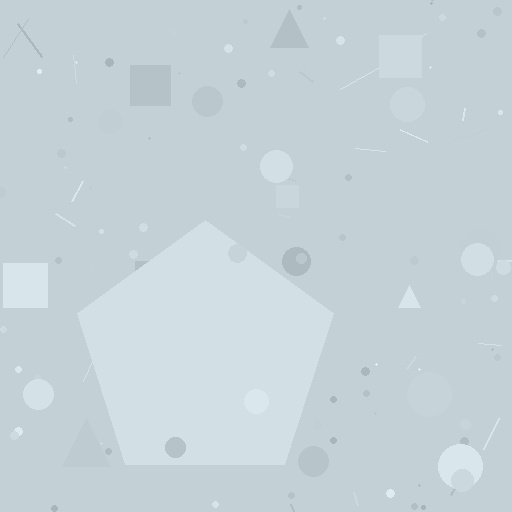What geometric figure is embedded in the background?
A pentagon is embedded in the background.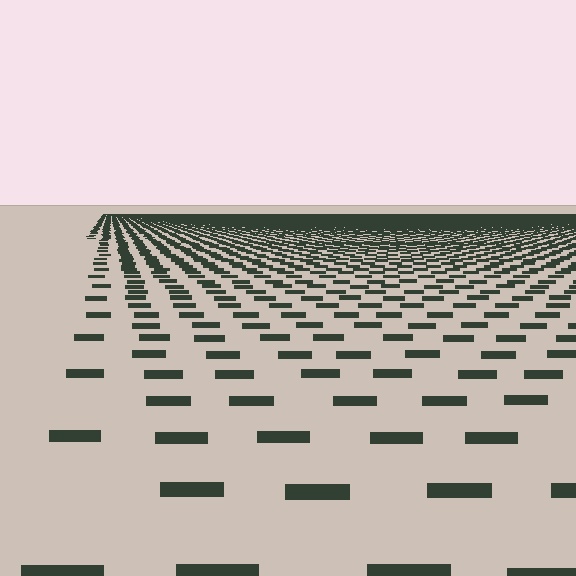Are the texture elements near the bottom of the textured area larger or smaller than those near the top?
Larger. Near the bottom, elements are closer to the viewer and appear at a bigger on-screen size.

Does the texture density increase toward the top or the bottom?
Density increases toward the top.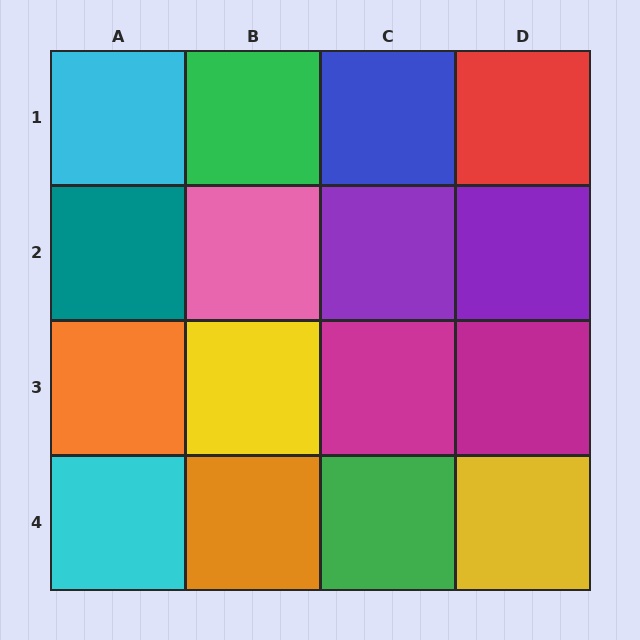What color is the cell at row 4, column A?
Cyan.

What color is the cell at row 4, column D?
Yellow.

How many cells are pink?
1 cell is pink.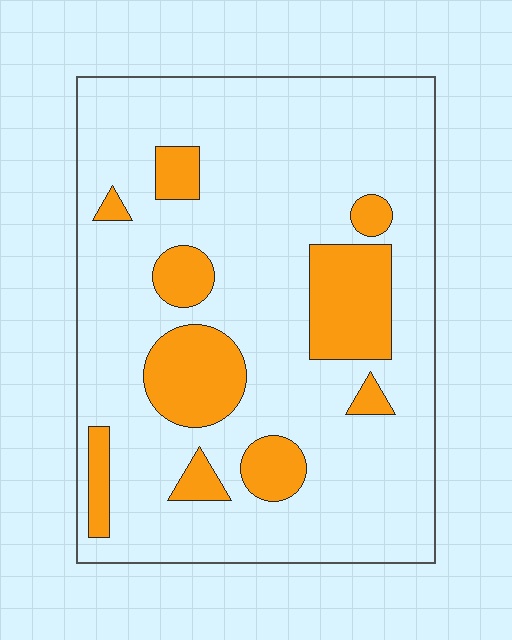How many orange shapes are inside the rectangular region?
10.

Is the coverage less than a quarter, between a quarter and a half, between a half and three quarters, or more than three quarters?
Less than a quarter.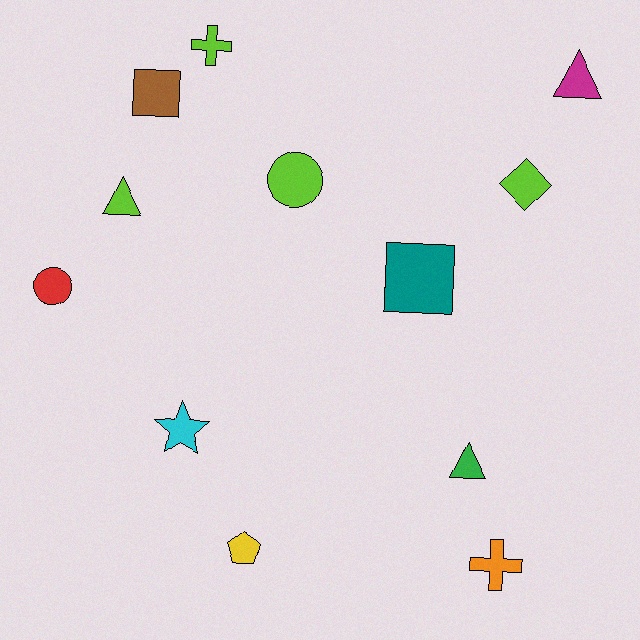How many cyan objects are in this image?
There is 1 cyan object.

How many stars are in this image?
There is 1 star.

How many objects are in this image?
There are 12 objects.